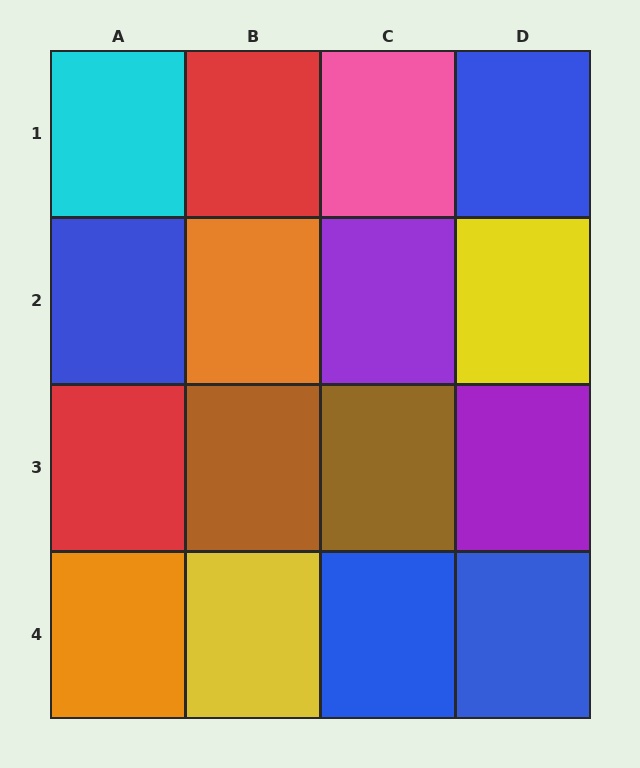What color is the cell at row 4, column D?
Blue.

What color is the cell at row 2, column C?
Purple.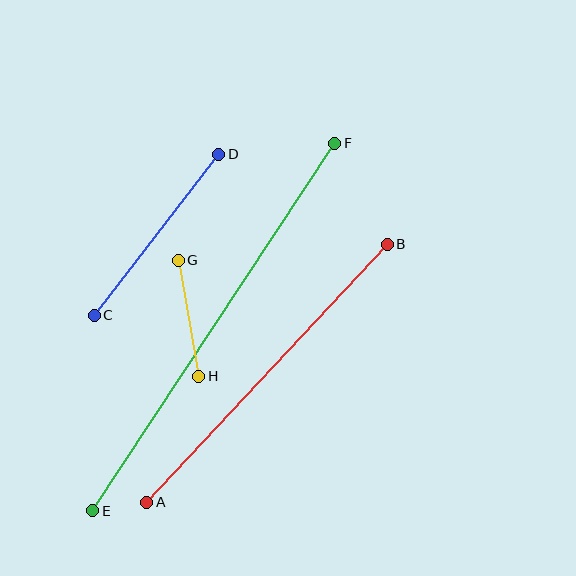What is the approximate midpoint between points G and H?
The midpoint is at approximately (188, 318) pixels.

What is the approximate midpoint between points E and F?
The midpoint is at approximately (214, 327) pixels.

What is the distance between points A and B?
The distance is approximately 352 pixels.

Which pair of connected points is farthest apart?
Points E and F are farthest apart.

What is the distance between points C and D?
The distance is approximately 203 pixels.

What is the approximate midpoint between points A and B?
The midpoint is at approximately (267, 373) pixels.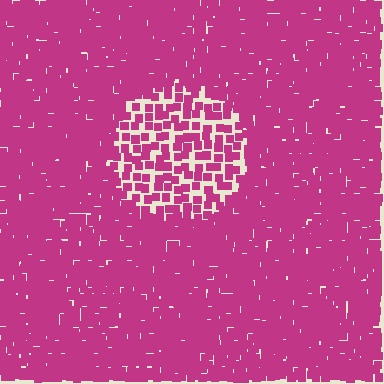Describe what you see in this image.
The image contains small magenta elements arranged at two different densities. A circle-shaped region is visible where the elements are less densely packed than the surrounding area.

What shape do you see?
I see a circle.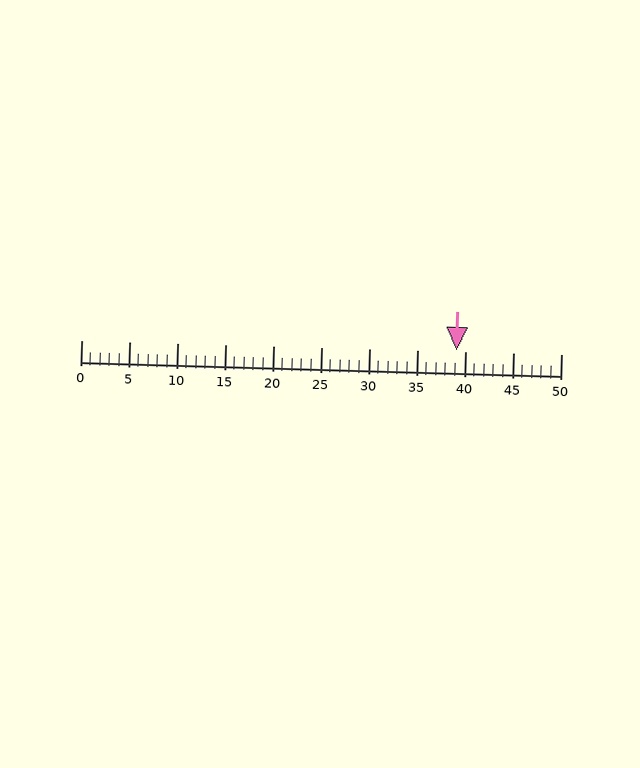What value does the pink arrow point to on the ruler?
The pink arrow points to approximately 39.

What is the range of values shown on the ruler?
The ruler shows values from 0 to 50.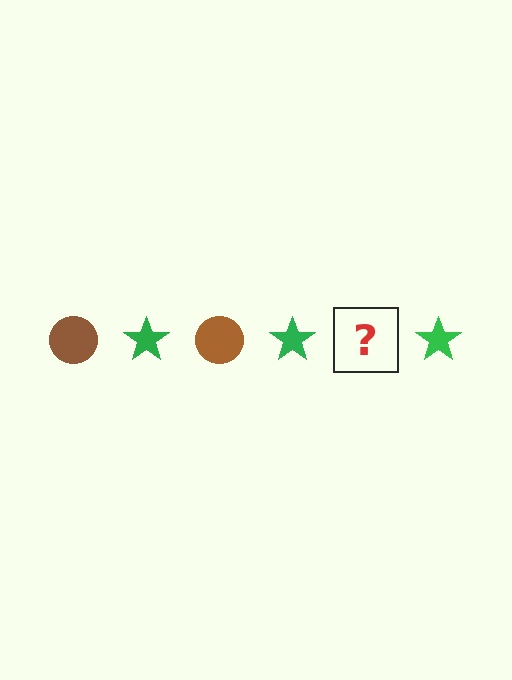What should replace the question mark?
The question mark should be replaced with a brown circle.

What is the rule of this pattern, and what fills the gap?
The rule is that the pattern alternates between brown circle and green star. The gap should be filled with a brown circle.